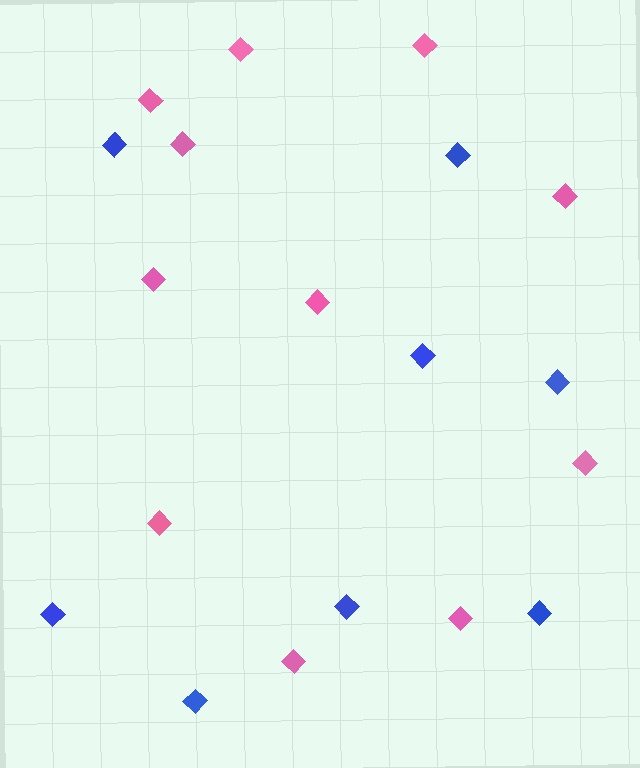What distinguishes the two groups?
There are 2 groups: one group of pink diamonds (11) and one group of blue diamonds (8).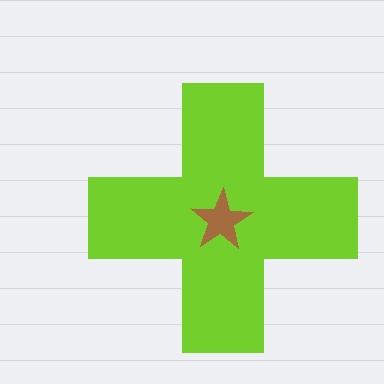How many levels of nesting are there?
2.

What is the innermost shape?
The brown star.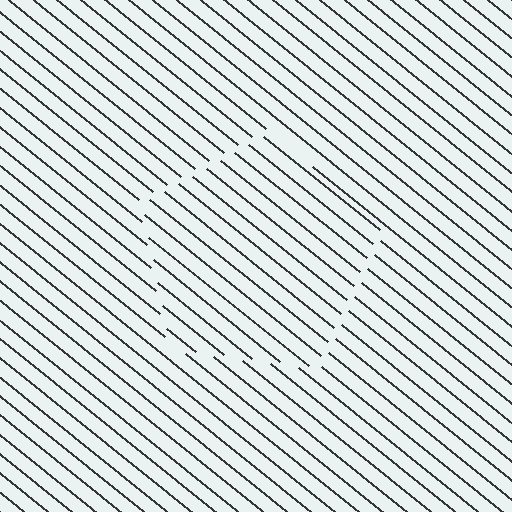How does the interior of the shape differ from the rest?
The interior of the shape contains the same grating, shifted by half a period — the contour is defined by the phase discontinuity where line-ends from the inner and outer gratings abut.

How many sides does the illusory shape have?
5 sides — the line-ends trace a pentagon.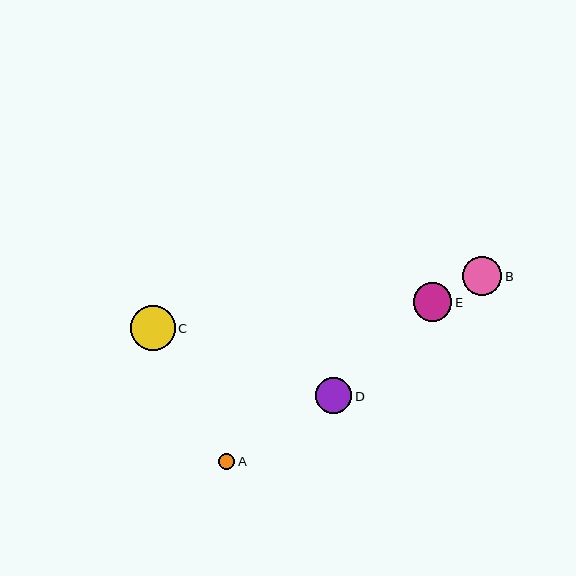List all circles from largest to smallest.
From largest to smallest: C, B, E, D, A.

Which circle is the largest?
Circle C is the largest with a size of approximately 45 pixels.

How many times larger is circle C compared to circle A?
Circle C is approximately 2.8 times the size of circle A.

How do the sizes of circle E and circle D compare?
Circle E and circle D are approximately the same size.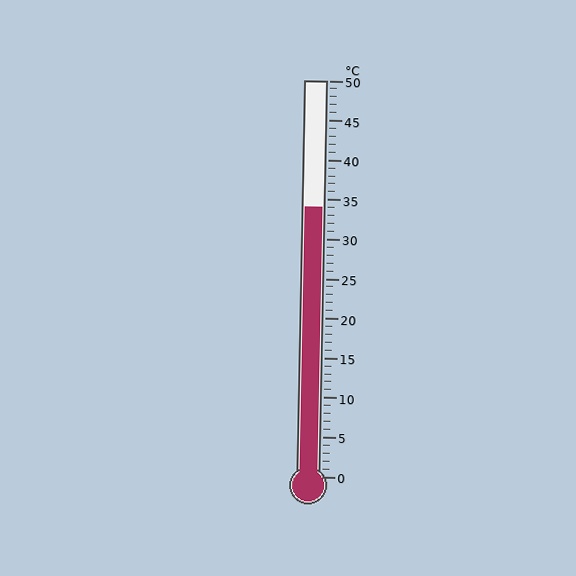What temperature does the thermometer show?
The thermometer shows approximately 34°C.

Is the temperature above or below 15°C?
The temperature is above 15°C.